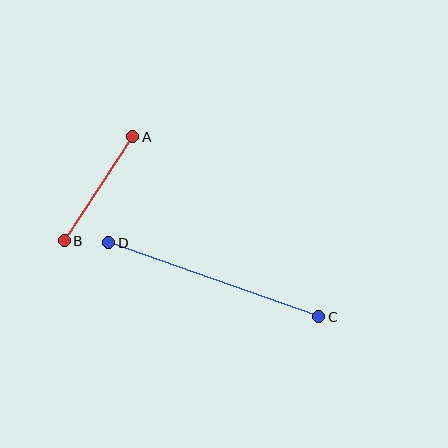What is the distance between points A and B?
The distance is approximately 124 pixels.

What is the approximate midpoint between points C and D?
The midpoint is at approximately (214, 280) pixels.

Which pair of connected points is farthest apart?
Points C and D are farthest apart.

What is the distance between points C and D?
The distance is approximately 223 pixels.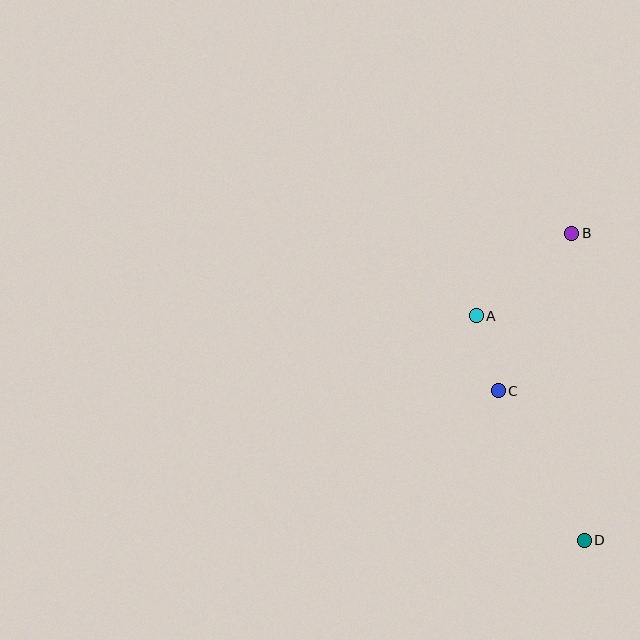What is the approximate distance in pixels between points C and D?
The distance between C and D is approximately 172 pixels.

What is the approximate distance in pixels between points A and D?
The distance between A and D is approximately 249 pixels.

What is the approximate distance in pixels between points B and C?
The distance between B and C is approximately 174 pixels.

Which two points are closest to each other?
Points A and C are closest to each other.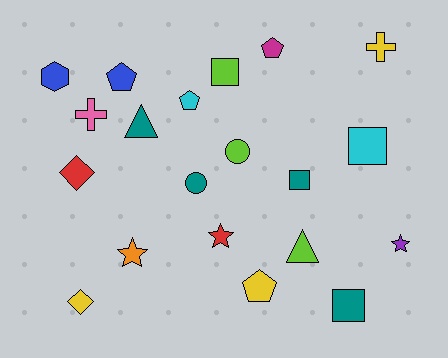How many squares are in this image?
There are 4 squares.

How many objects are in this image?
There are 20 objects.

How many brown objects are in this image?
There are no brown objects.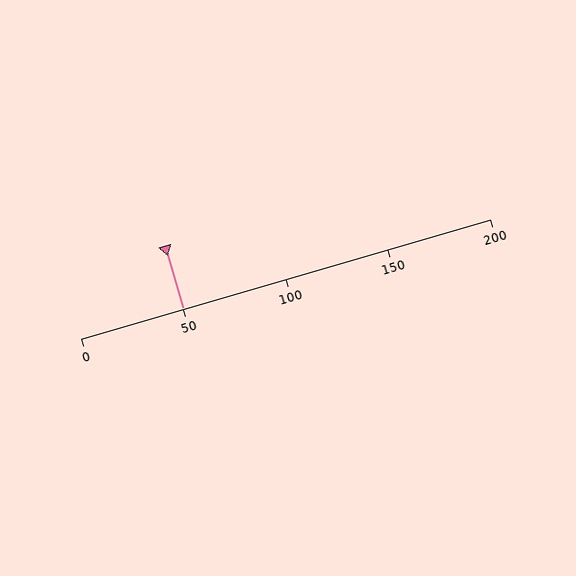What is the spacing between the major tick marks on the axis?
The major ticks are spaced 50 apart.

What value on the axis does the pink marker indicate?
The marker indicates approximately 50.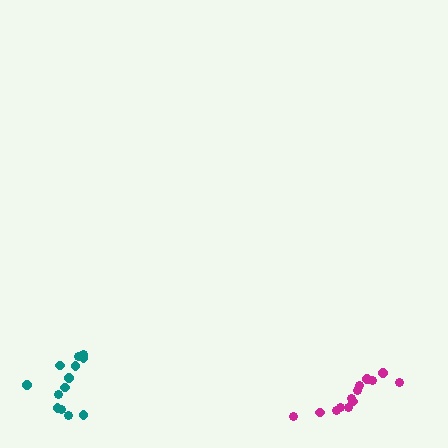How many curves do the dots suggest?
There are 2 distinct paths.